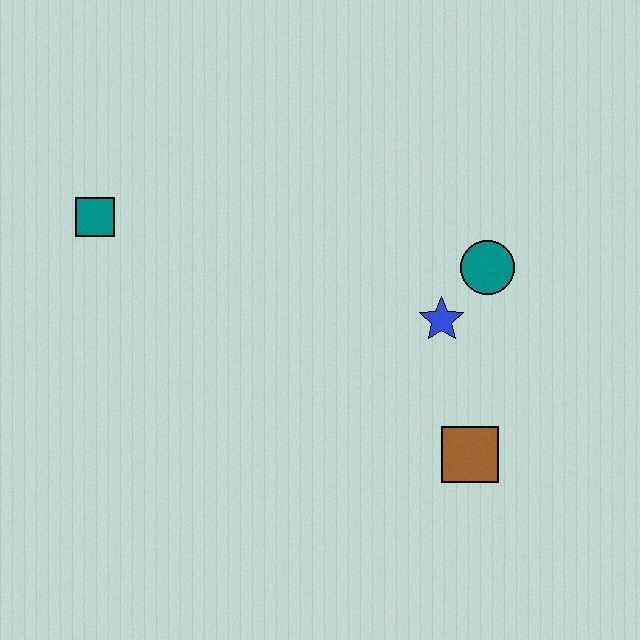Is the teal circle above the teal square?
No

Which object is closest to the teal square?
The blue star is closest to the teal square.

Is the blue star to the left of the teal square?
No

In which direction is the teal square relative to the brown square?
The teal square is to the left of the brown square.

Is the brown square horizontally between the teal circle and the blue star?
Yes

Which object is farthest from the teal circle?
The teal square is farthest from the teal circle.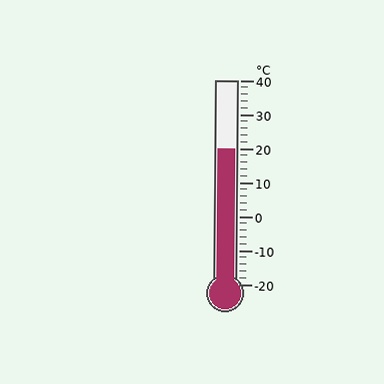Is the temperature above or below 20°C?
The temperature is at 20°C.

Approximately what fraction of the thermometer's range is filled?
The thermometer is filled to approximately 65% of its range.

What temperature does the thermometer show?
The thermometer shows approximately 20°C.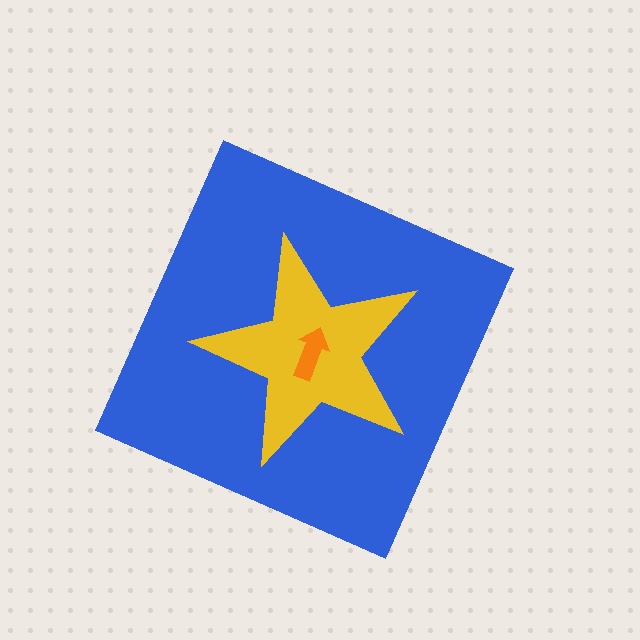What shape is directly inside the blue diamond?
The yellow star.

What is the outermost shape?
The blue diamond.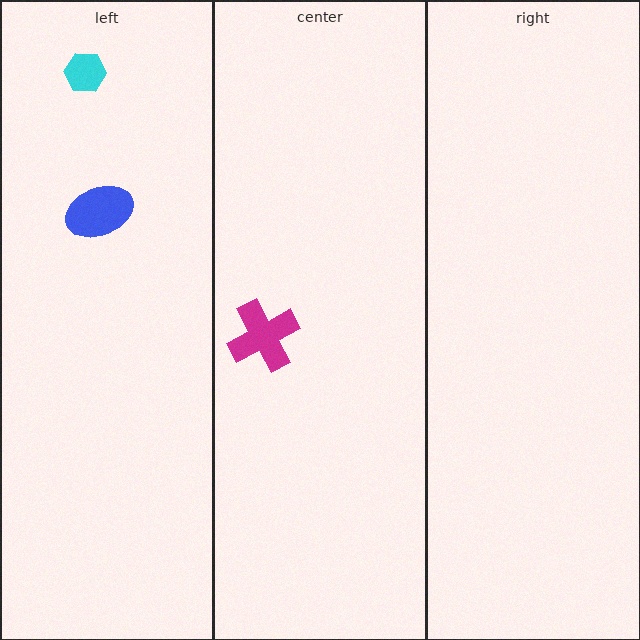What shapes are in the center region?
The magenta cross.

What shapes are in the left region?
The blue ellipse, the cyan hexagon.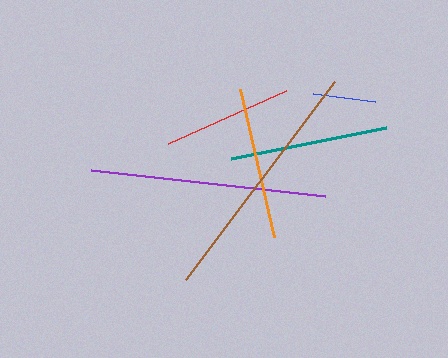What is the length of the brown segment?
The brown segment is approximately 248 pixels long.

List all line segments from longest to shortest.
From longest to shortest: brown, purple, teal, orange, red, blue.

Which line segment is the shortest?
The blue line is the shortest at approximately 63 pixels.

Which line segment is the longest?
The brown line is the longest at approximately 248 pixels.